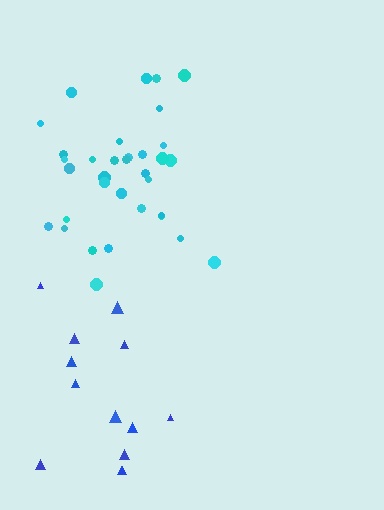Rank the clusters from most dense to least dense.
cyan, blue.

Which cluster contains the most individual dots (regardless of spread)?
Cyan (34).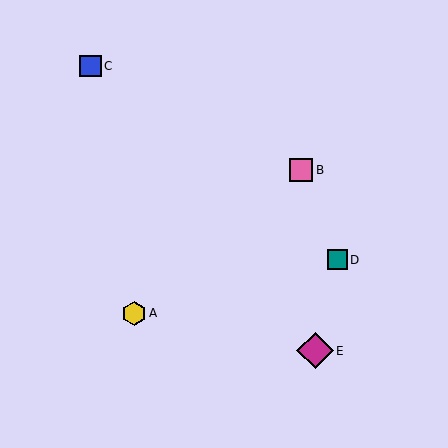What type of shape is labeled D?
Shape D is a teal square.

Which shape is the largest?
The magenta diamond (labeled E) is the largest.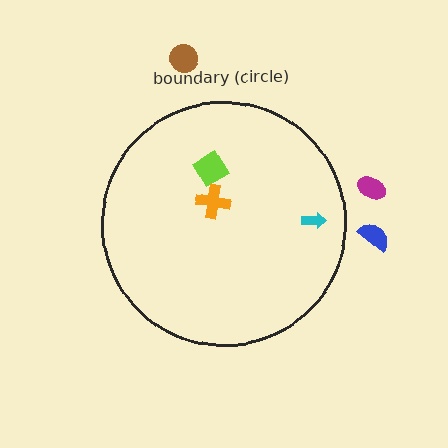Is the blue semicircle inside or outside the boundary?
Outside.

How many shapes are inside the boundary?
3 inside, 3 outside.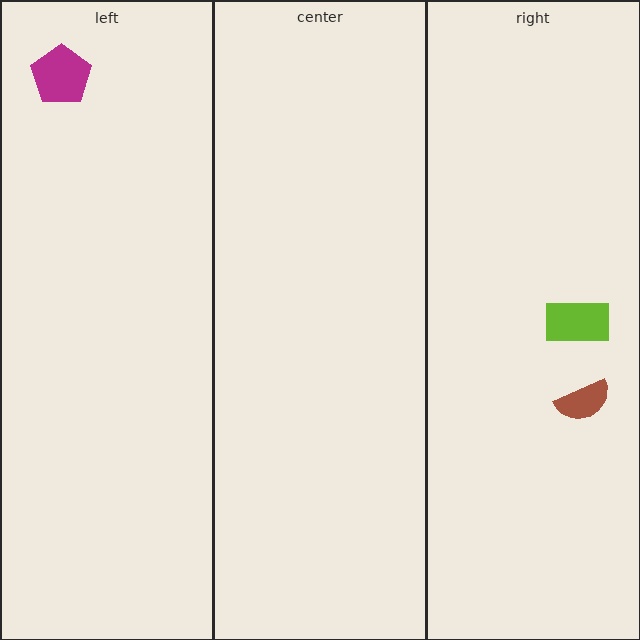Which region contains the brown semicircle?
The right region.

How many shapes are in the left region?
1.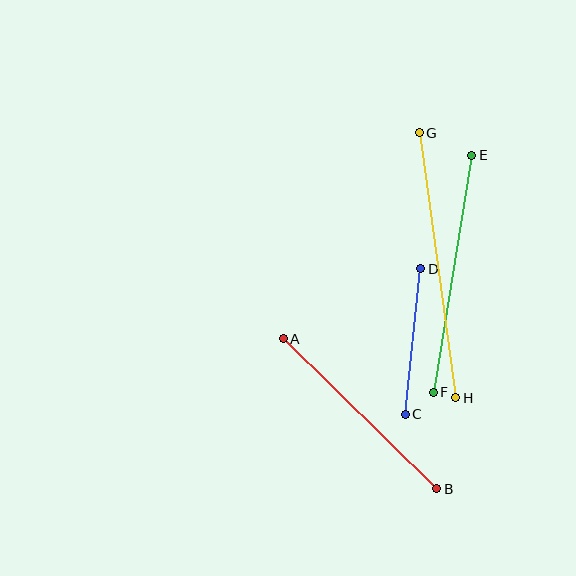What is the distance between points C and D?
The distance is approximately 146 pixels.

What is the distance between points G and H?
The distance is approximately 268 pixels.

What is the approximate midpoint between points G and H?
The midpoint is at approximately (437, 265) pixels.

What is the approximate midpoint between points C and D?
The midpoint is at approximately (413, 342) pixels.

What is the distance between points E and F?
The distance is approximately 240 pixels.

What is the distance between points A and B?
The distance is approximately 215 pixels.